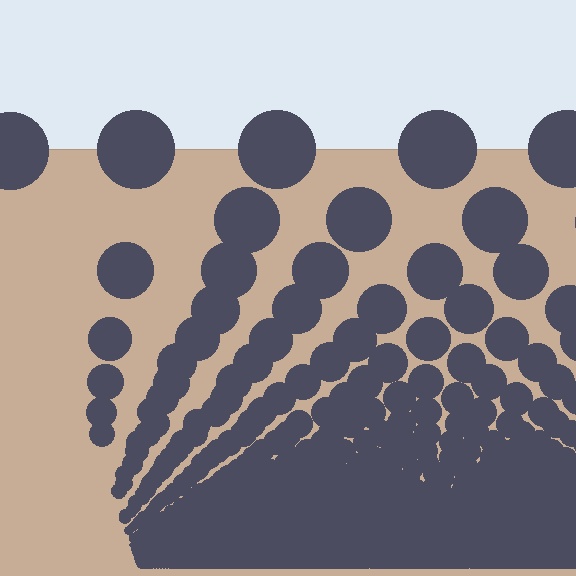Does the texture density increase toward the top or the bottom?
Density increases toward the bottom.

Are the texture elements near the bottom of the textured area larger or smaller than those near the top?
Smaller. The gradient is inverted — elements near the bottom are smaller and denser.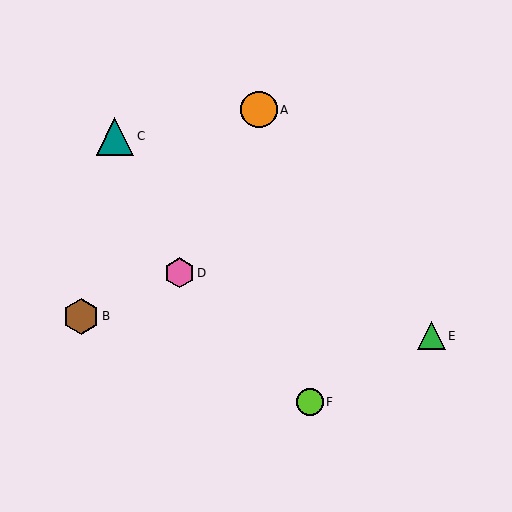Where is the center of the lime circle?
The center of the lime circle is at (310, 402).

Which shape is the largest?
The teal triangle (labeled C) is the largest.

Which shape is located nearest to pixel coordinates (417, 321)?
The green triangle (labeled E) at (431, 336) is nearest to that location.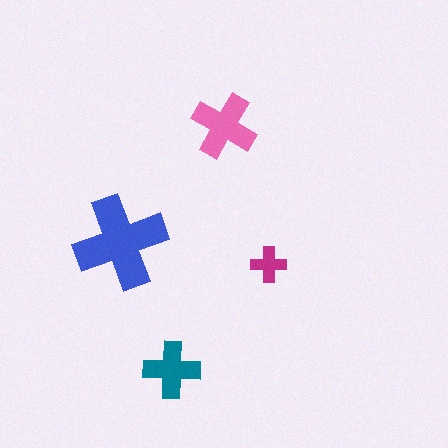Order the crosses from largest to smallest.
the blue one, the pink one, the teal one, the magenta one.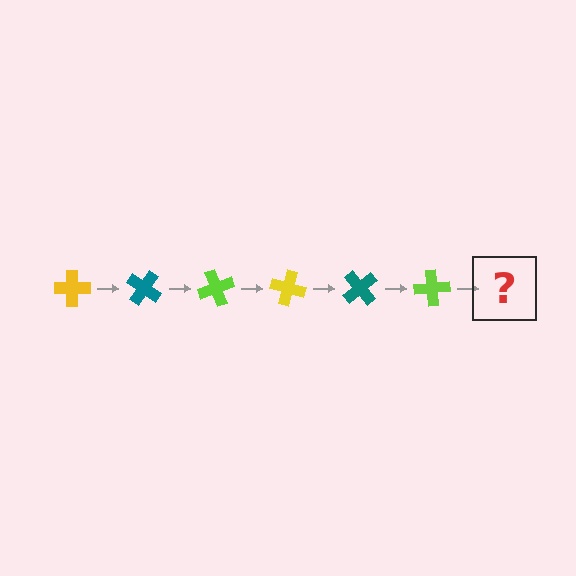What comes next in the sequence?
The next element should be a yellow cross, rotated 210 degrees from the start.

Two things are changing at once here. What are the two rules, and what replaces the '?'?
The two rules are that it rotates 35 degrees each step and the color cycles through yellow, teal, and lime. The '?' should be a yellow cross, rotated 210 degrees from the start.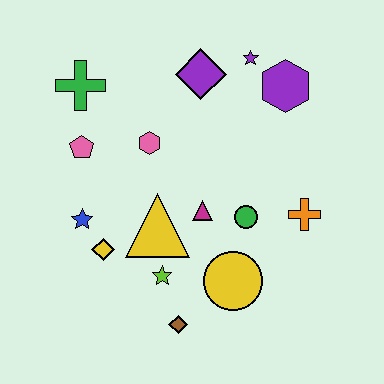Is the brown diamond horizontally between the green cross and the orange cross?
Yes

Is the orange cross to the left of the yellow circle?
No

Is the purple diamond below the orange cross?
No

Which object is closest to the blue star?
The yellow diamond is closest to the blue star.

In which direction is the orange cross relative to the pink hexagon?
The orange cross is to the right of the pink hexagon.